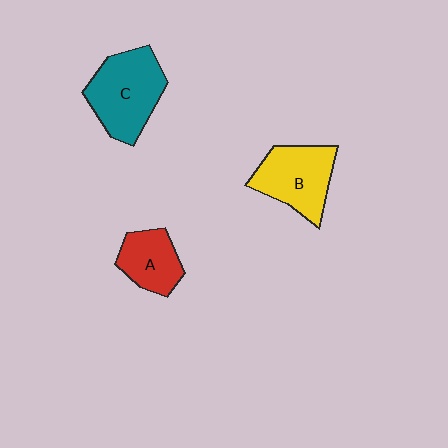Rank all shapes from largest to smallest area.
From largest to smallest: C (teal), B (yellow), A (red).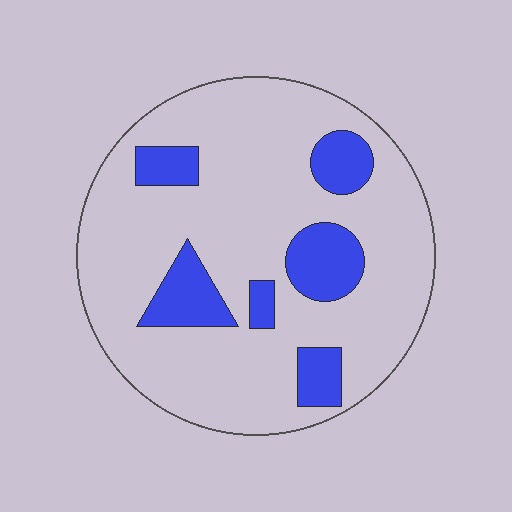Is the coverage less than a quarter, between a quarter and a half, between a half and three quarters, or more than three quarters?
Less than a quarter.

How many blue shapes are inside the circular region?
6.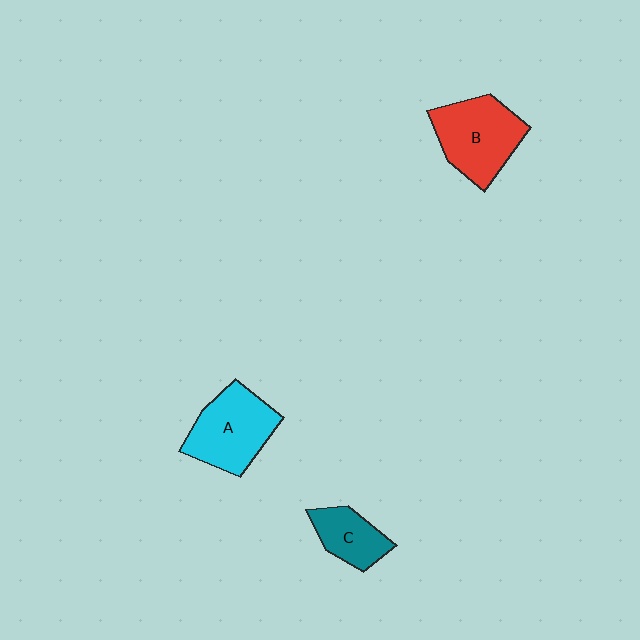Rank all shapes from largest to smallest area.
From largest to smallest: B (red), A (cyan), C (teal).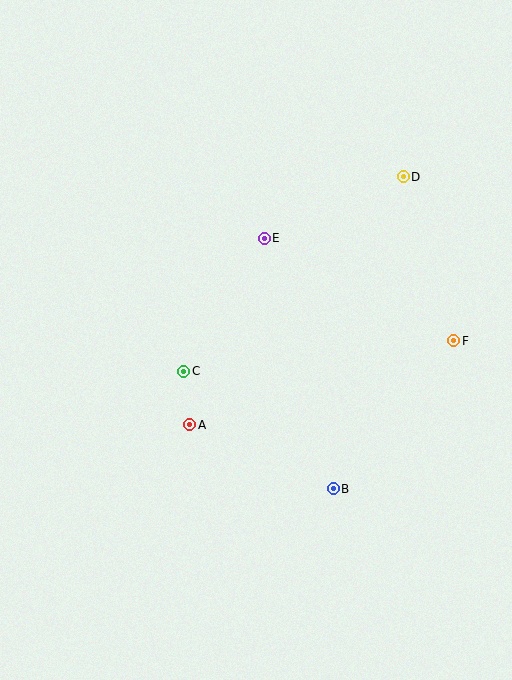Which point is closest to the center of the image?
Point C at (184, 371) is closest to the center.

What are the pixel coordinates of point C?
Point C is at (184, 371).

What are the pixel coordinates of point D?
Point D is at (403, 177).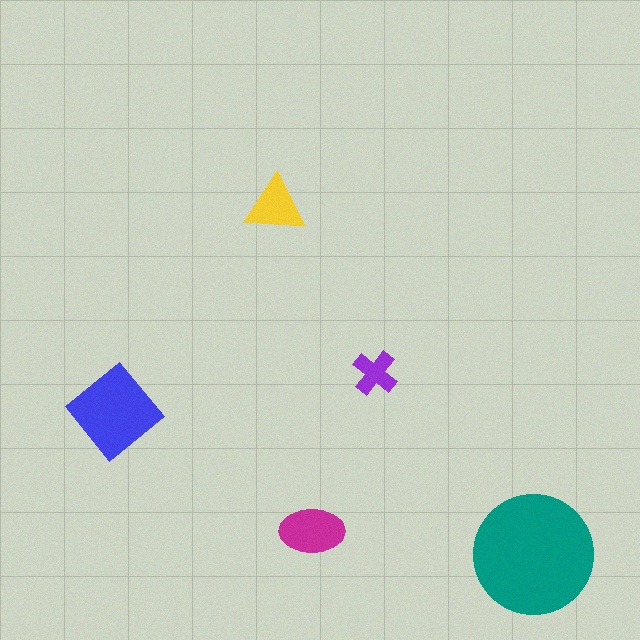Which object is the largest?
The teal circle.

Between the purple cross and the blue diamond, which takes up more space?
The blue diamond.